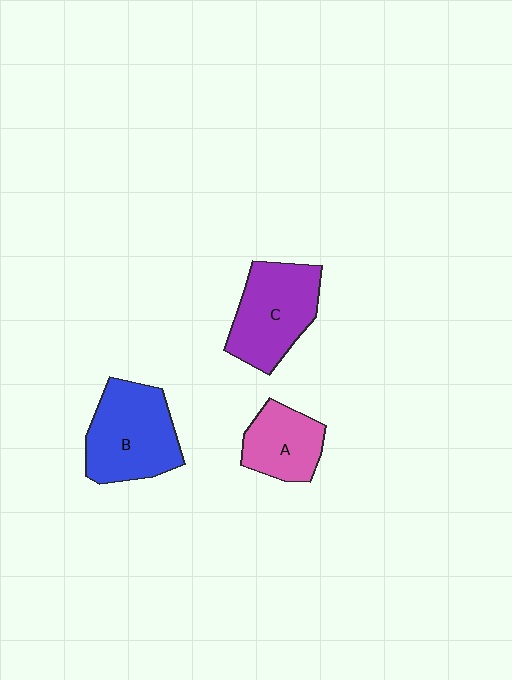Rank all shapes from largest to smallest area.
From largest to smallest: B (blue), C (purple), A (pink).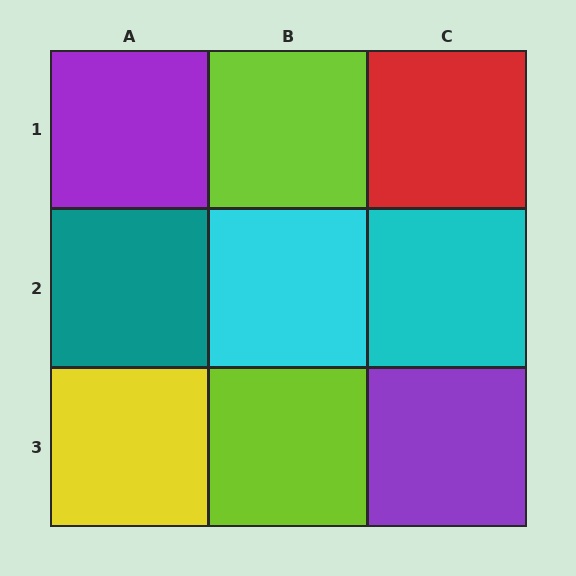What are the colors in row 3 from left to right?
Yellow, lime, purple.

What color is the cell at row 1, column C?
Red.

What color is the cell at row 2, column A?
Teal.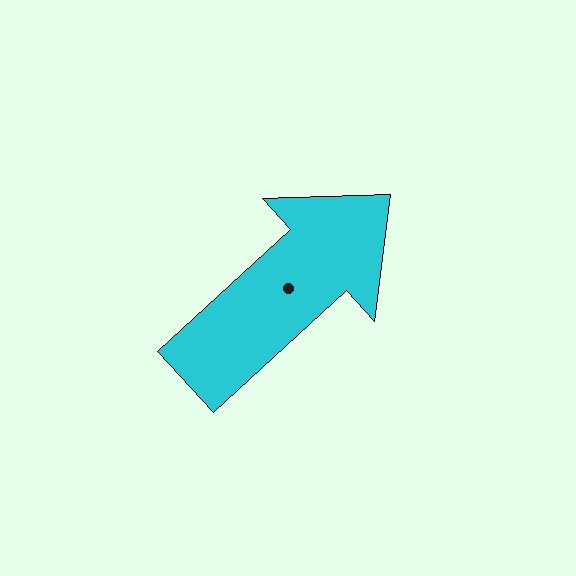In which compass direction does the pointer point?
Northeast.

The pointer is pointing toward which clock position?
Roughly 2 o'clock.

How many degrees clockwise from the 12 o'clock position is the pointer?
Approximately 47 degrees.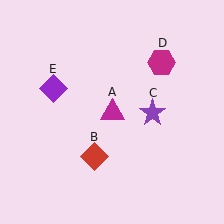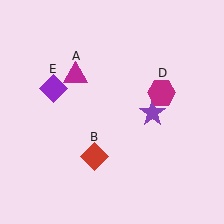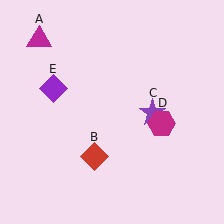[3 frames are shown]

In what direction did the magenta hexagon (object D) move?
The magenta hexagon (object D) moved down.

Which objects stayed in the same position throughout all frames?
Red diamond (object B) and purple star (object C) and purple diamond (object E) remained stationary.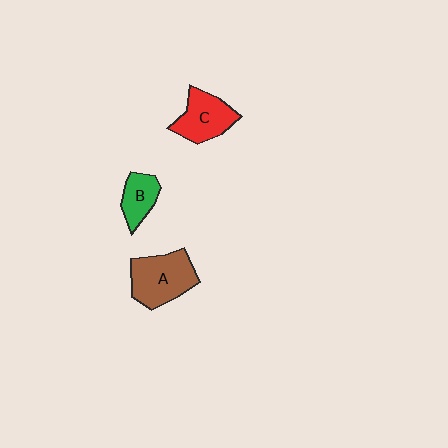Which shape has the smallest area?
Shape B (green).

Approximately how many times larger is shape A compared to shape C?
Approximately 1.3 times.